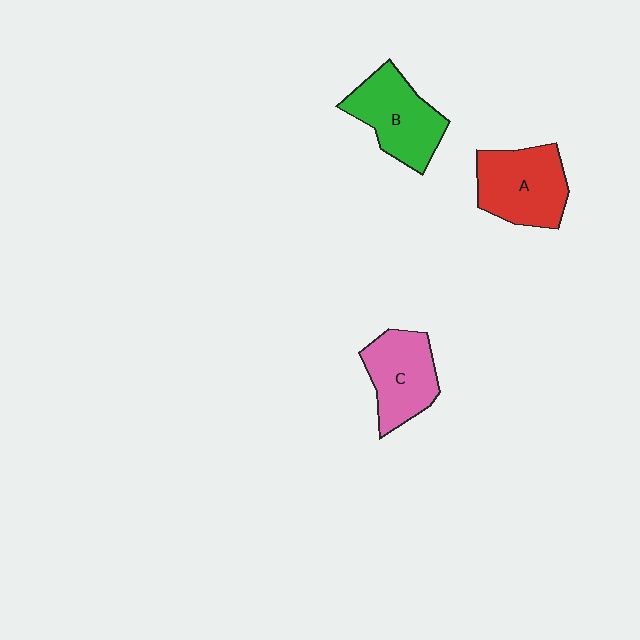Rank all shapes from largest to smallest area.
From largest to smallest: A (red), B (green), C (pink).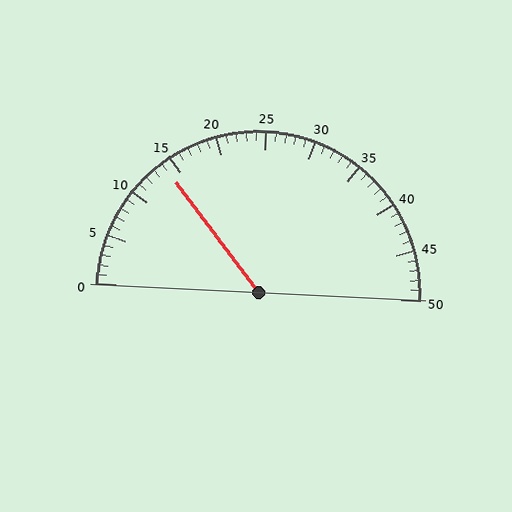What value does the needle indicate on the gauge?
The needle indicates approximately 14.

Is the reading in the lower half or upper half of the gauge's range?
The reading is in the lower half of the range (0 to 50).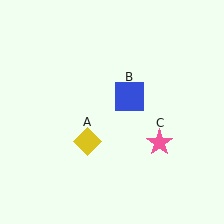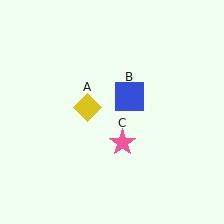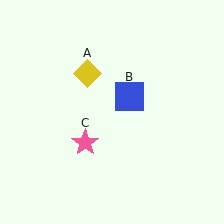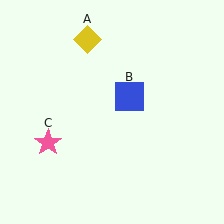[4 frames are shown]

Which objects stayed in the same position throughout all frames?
Blue square (object B) remained stationary.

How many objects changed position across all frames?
2 objects changed position: yellow diamond (object A), pink star (object C).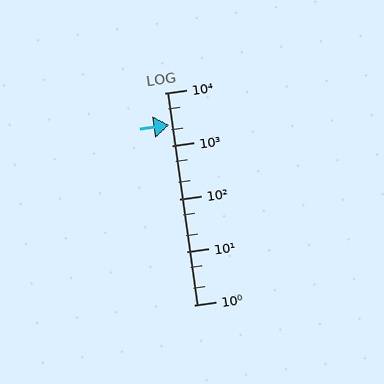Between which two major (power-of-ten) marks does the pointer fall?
The pointer is between 1000 and 10000.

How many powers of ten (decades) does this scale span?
The scale spans 4 decades, from 1 to 10000.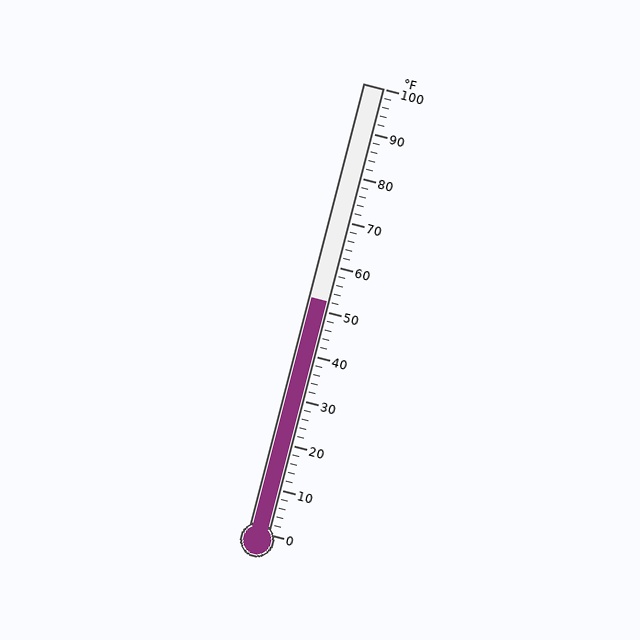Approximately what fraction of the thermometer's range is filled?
The thermometer is filled to approximately 50% of its range.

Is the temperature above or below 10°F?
The temperature is above 10°F.